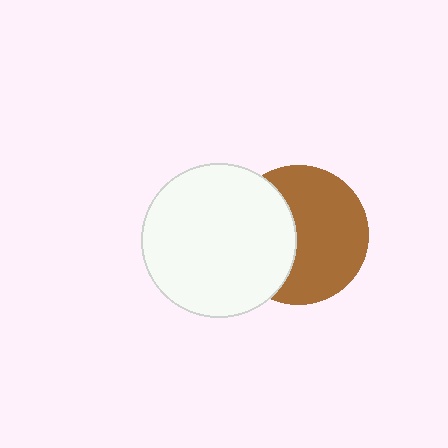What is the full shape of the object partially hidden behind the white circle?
The partially hidden object is a brown circle.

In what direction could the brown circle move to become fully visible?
The brown circle could move right. That would shift it out from behind the white circle entirely.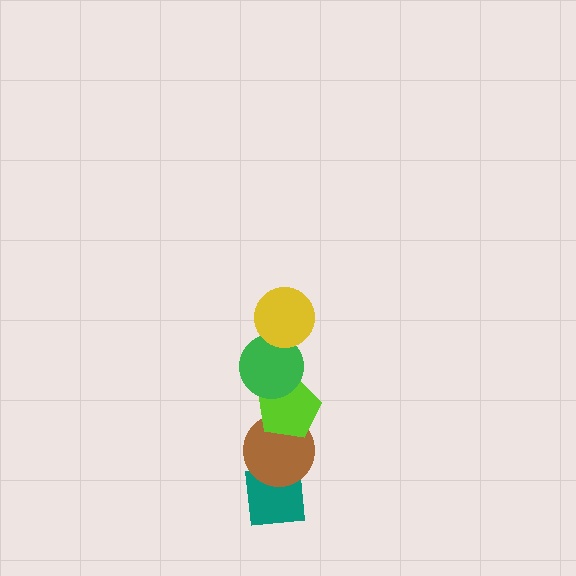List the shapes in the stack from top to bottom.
From top to bottom: the yellow circle, the green circle, the lime pentagon, the brown circle, the teal square.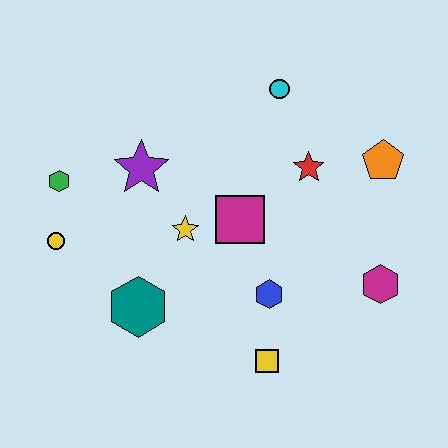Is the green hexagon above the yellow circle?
Yes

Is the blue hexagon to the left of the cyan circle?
Yes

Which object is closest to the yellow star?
The magenta square is closest to the yellow star.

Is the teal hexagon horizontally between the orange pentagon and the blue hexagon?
No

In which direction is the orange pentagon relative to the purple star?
The orange pentagon is to the right of the purple star.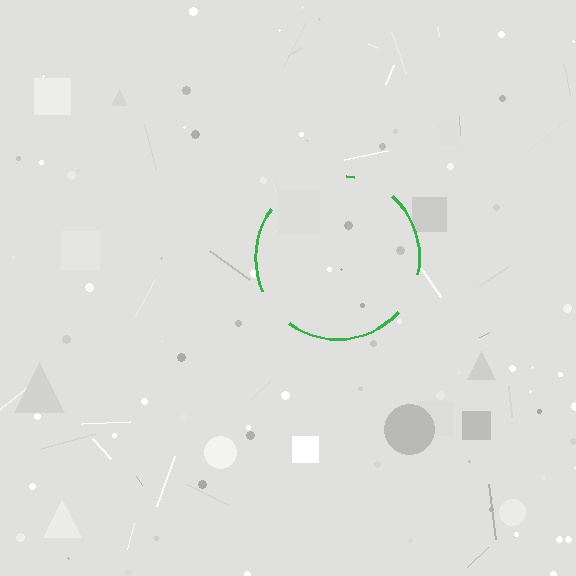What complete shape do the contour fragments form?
The contour fragments form a circle.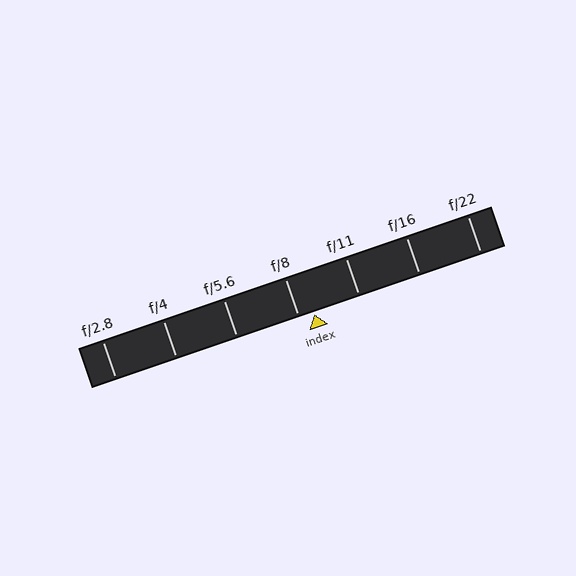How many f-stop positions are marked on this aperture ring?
There are 7 f-stop positions marked.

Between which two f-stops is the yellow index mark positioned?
The index mark is between f/8 and f/11.